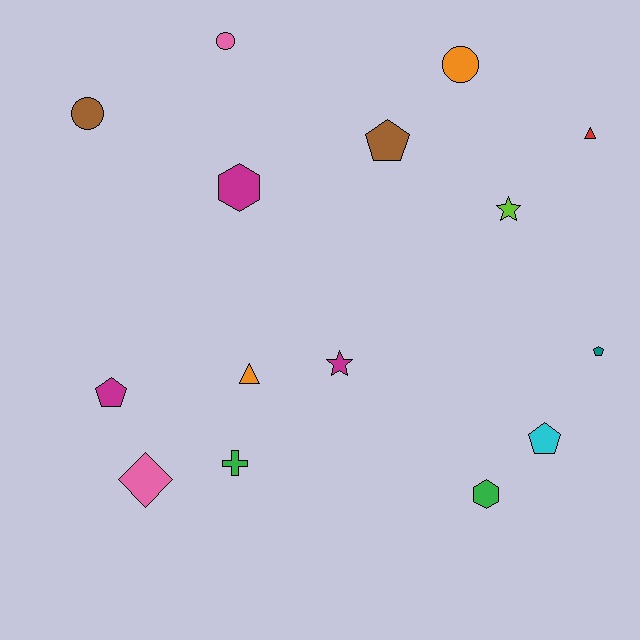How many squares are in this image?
There are no squares.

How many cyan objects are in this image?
There is 1 cyan object.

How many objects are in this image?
There are 15 objects.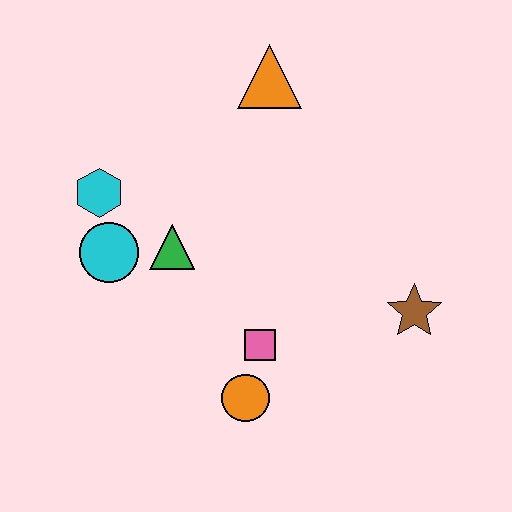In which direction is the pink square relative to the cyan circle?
The pink square is to the right of the cyan circle.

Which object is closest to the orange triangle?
The green triangle is closest to the orange triangle.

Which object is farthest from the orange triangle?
The orange circle is farthest from the orange triangle.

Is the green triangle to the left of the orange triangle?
Yes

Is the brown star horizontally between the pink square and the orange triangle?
No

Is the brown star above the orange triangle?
No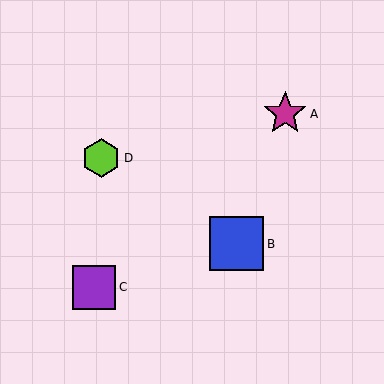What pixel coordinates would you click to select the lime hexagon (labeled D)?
Click at (101, 158) to select the lime hexagon D.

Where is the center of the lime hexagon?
The center of the lime hexagon is at (101, 158).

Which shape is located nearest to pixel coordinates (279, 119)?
The magenta star (labeled A) at (285, 114) is nearest to that location.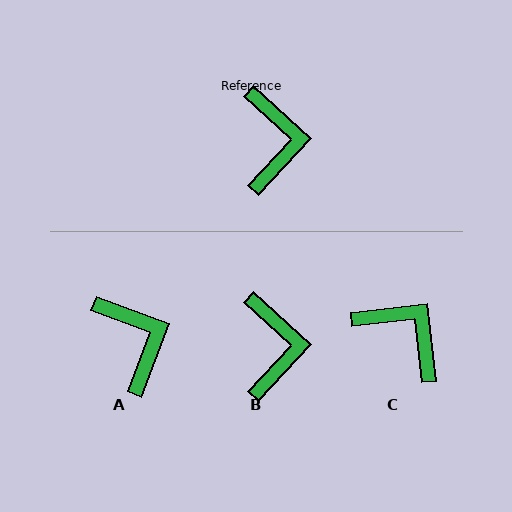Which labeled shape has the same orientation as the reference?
B.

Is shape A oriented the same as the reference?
No, it is off by about 22 degrees.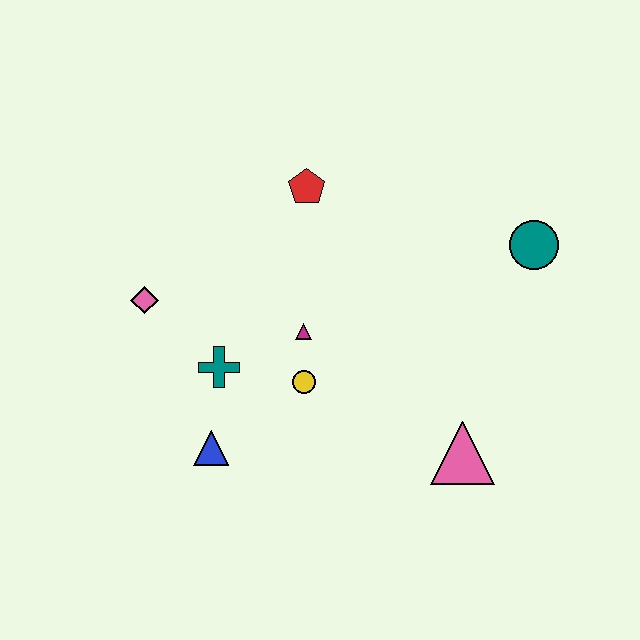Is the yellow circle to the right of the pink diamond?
Yes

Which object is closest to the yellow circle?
The magenta triangle is closest to the yellow circle.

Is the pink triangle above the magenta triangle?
No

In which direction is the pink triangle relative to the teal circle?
The pink triangle is below the teal circle.